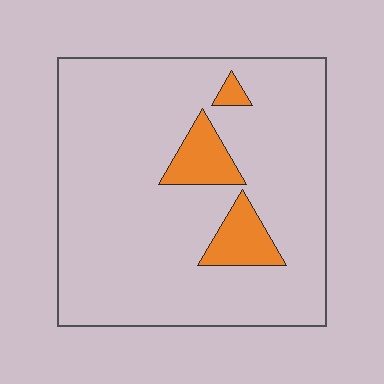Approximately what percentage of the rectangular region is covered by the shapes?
Approximately 10%.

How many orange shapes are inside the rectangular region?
3.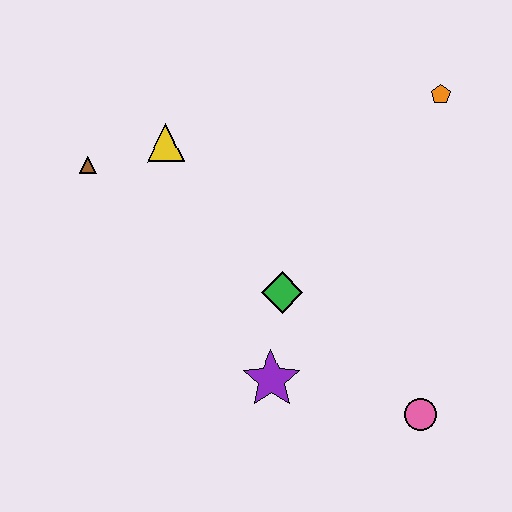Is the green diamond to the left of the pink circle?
Yes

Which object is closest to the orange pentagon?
The green diamond is closest to the orange pentagon.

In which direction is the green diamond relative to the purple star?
The green diamond is above the purple star.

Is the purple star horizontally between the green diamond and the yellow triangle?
Yes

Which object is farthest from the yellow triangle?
The pink circle is farthest from the yellow triangle.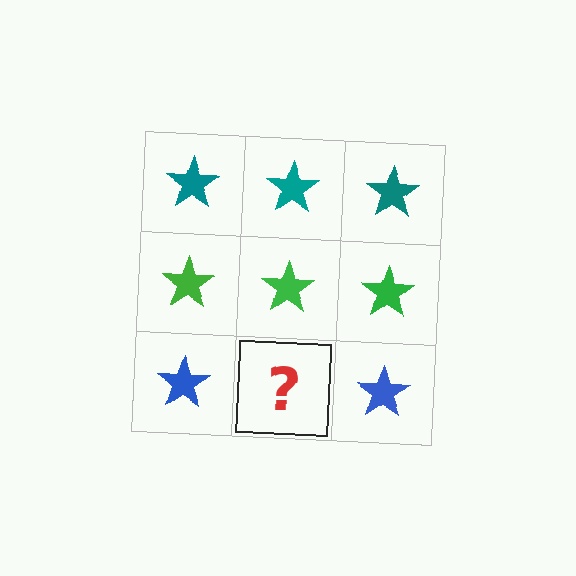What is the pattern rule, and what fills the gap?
The rule is that each row has a consistent color. The gap should be filled with a blue star.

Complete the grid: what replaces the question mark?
The question mark should be replaced with a blue star.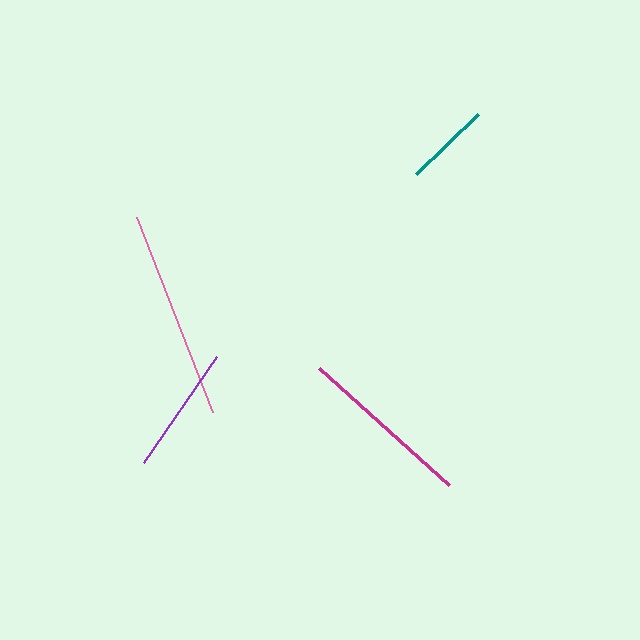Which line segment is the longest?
The pink line is the longest at approximately 209 pixels.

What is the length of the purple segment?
The purple segment is approximately 129 pixels long.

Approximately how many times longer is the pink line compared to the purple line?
The pink line is approximately 1.6 times the length of the purple line.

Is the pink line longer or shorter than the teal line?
The pink line is longer than the teal line.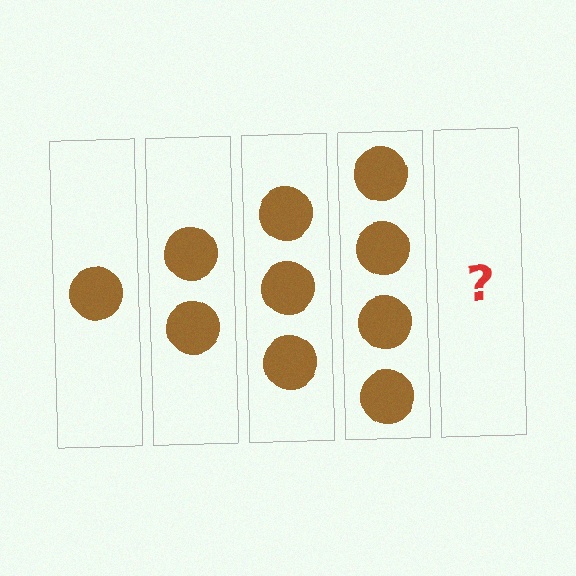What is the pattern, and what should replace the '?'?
The pattern is that each step adds one more circle. The '?' should be 5 circles.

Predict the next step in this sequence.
The next step is 5 circles.